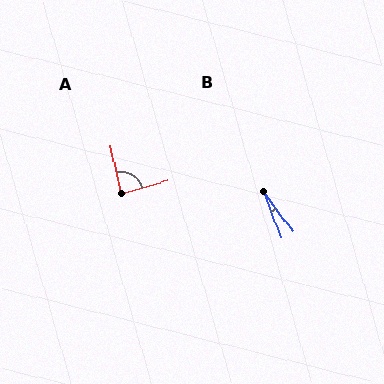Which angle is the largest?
A, at approximately 85 degrees.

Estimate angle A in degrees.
Approximately 85 degrees.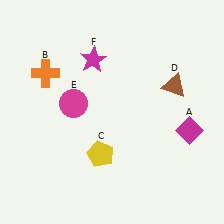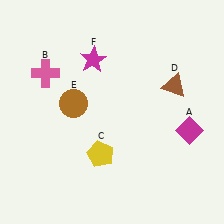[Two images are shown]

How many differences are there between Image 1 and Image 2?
There are 2 differences between the two images.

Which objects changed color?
B changed from orange to pink. E changed from magenta to brown.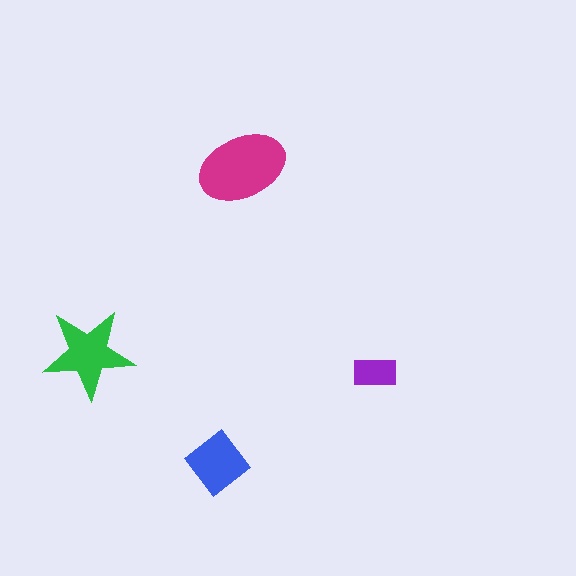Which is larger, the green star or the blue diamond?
The green star.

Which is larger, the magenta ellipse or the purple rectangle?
The magenta ellipse.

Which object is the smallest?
The purple rectangle.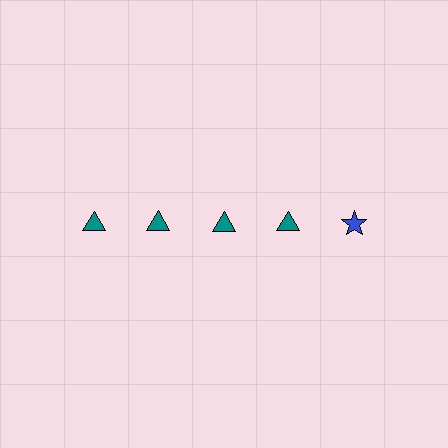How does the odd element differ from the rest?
It differs in both color (blue instead of teal) and shape (star instead of triangle).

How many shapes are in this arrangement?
There are 5 shapes arranged in a grid pattern.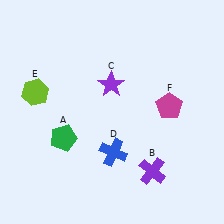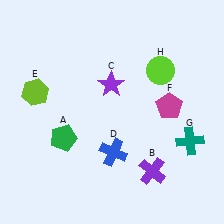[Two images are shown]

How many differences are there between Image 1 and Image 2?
There are 2 differences between the two images.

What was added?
A teal cross (G), a lime circle (H) were added in Image 2.